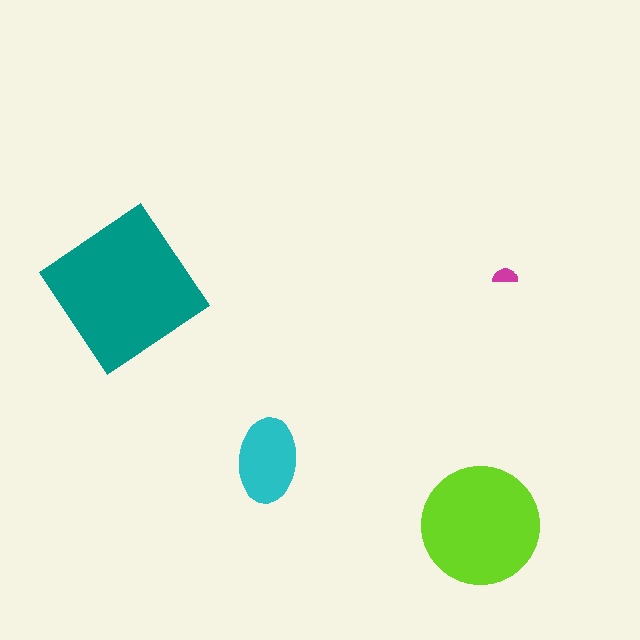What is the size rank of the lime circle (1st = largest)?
2nd.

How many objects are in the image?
There are 4 objects in the image.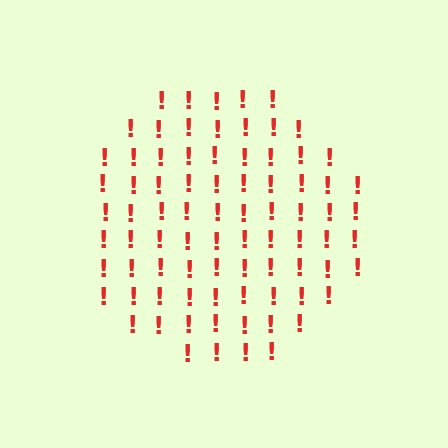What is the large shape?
The large shape is a circle.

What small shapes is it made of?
It is made of small exclamation marks.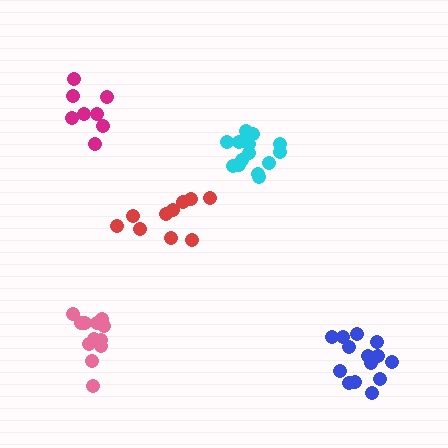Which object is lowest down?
The blue cluster is bottommost.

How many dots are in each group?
Group 1: 8 dots, Group 2: 10 dots, Group 3: 12 dots, Group 4: 14 dots, Group 5: 14 dots (58 total).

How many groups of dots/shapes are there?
There are 5 groups.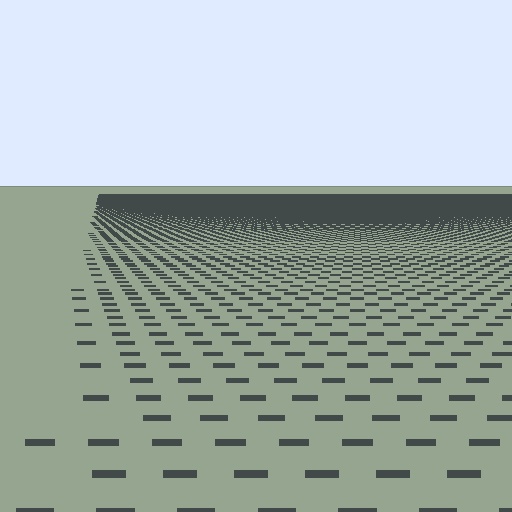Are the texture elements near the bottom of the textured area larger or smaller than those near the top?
Larger. Near the bottom, elements are closer to the viewer and appear at a bigger on-screen size.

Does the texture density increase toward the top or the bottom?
Density increases toward the top.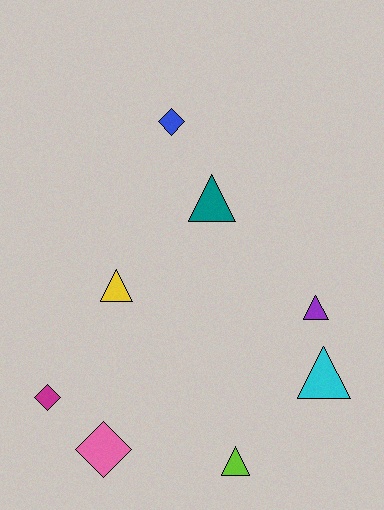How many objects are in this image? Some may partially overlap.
There are 8 objects.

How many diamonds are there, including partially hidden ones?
There are 3 diamonds.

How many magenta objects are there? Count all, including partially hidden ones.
There is 1 magenta object.